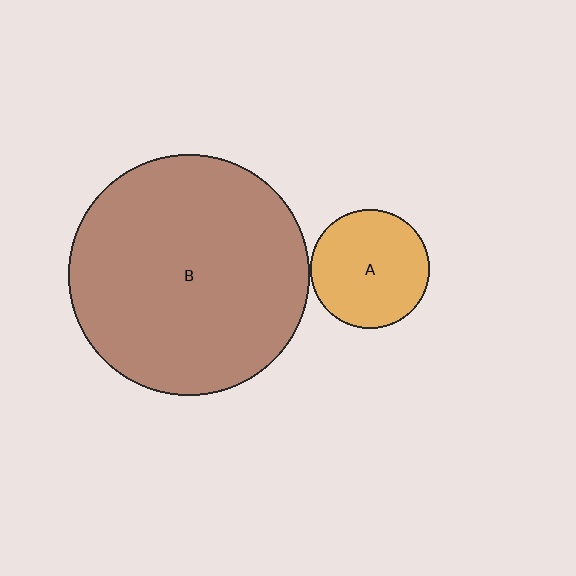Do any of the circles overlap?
No, none of the circles overlap.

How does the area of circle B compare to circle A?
Approximately 4.1 times.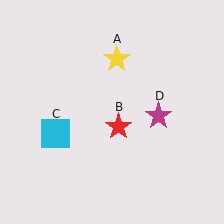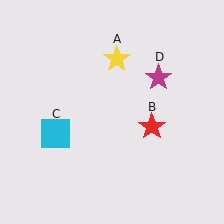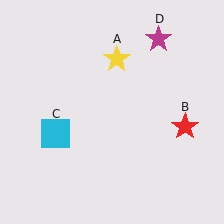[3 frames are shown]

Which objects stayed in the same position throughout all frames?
Yellow star (object A) and cyan square (object C) remained stationary.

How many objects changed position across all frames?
2 objects changed position: red star (object B), magenta star (object D).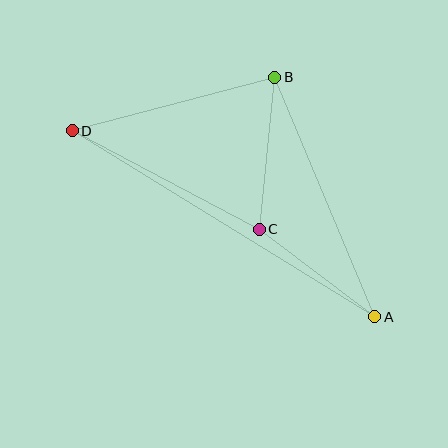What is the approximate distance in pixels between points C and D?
The distance between C and D is approximately 211 pixels.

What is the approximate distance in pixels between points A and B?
The distance between A and B is approximately 259 pixels.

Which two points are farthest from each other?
Points A and D are farthest from each other.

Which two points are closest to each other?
Points A and C are closest to each other.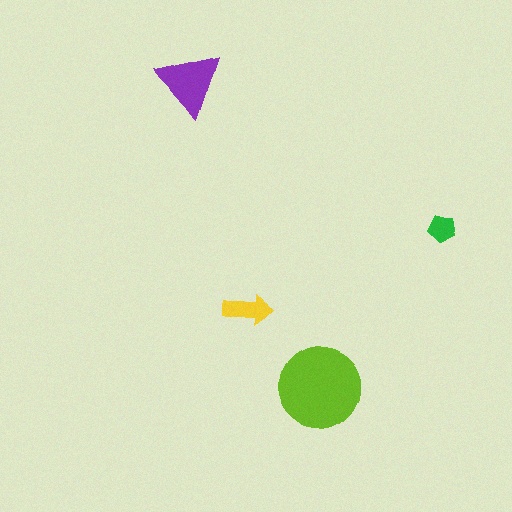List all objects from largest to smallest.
The lime circle, the purple triangle, the yellow arrow, the green pentagon.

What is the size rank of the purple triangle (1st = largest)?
2nd.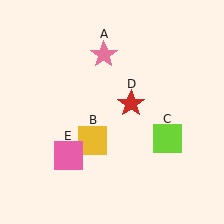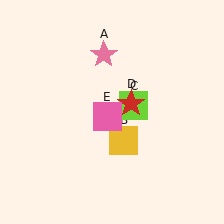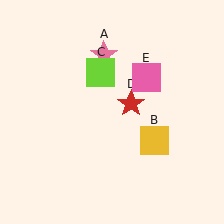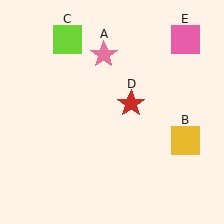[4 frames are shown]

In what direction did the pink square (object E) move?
The pink square (object E) moved up and to the right.